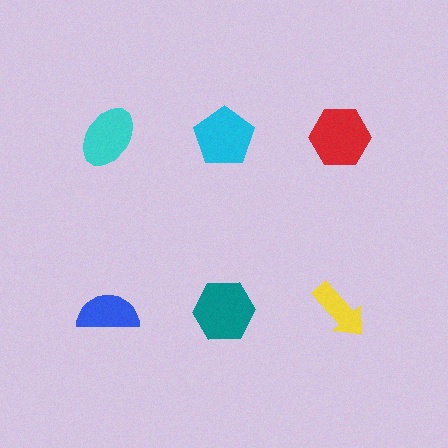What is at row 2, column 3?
A yellow arrow.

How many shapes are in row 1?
3 shapes.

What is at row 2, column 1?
A blue semicircle.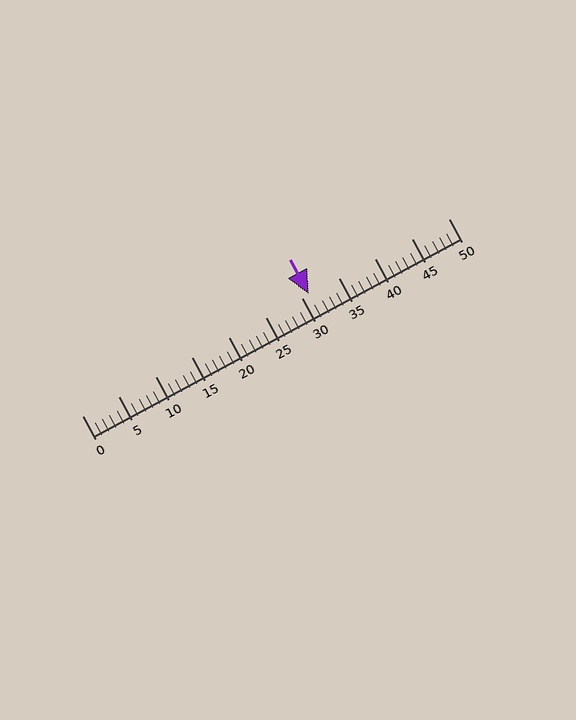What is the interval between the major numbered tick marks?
The major tick marks are spaced 5 units apart.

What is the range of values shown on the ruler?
The ruler shows values from 0 to 50.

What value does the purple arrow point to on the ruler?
The purple arrow points to approximately 31.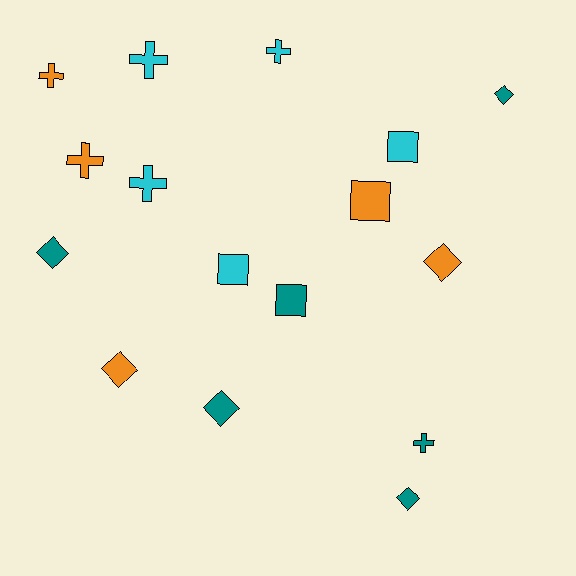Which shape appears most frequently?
Cross, with 6 objects.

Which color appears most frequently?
Teal, with 6 objects.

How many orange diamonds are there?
There are 2 orange diamonds.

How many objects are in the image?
There are 16 objects.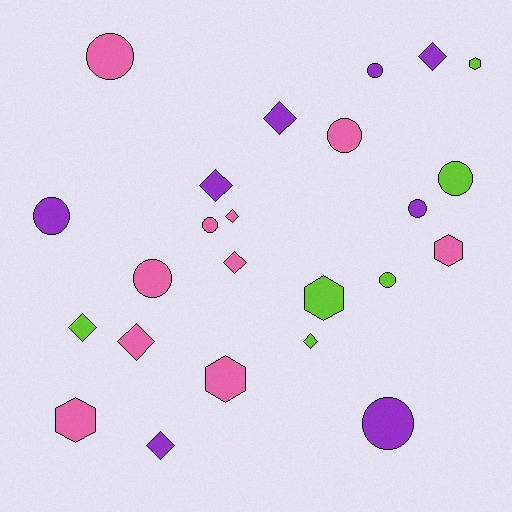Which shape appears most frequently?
Circle, with 10 objects.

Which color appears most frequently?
Pink, with 10 objects.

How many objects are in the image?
There are 24 objects.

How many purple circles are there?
There are 4 purple circles.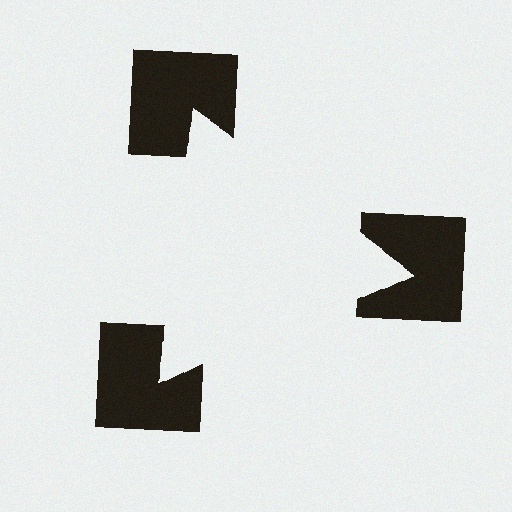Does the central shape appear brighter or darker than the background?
It typically appears slightly brighter than the background, even though no actual brightness change is drawn.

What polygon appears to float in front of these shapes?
An illusory triangle — its edges are inferred from the aligned wedge cuts in the notched squares, not physically drawn.